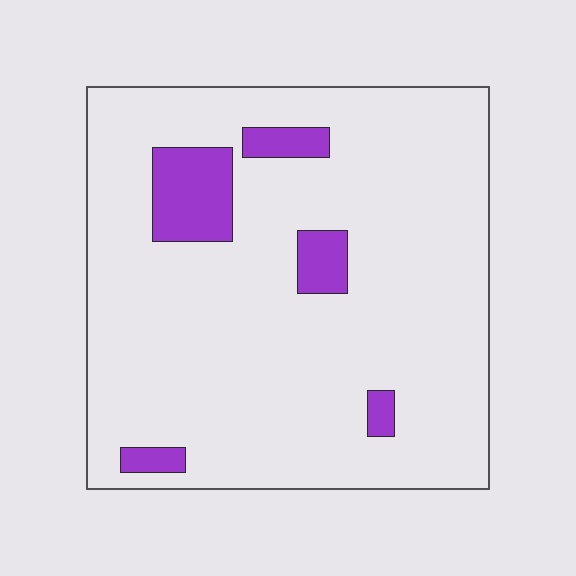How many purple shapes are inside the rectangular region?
5.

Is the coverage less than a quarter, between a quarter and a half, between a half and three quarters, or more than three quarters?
Less than a quarter.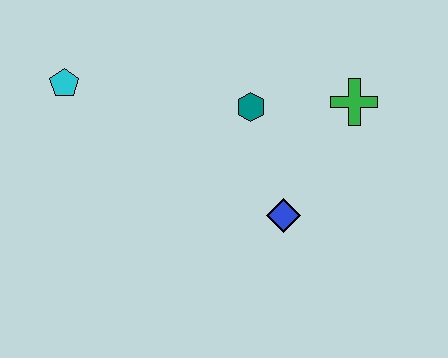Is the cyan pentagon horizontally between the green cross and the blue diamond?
No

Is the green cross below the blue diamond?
No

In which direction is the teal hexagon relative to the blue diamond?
The teal hexagon is above the blue diamond.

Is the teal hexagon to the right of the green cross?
No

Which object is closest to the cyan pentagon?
The teal hexagon is closest to the cyan pentagon.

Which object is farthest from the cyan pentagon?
The green cross is farthest from the cyan pentagon.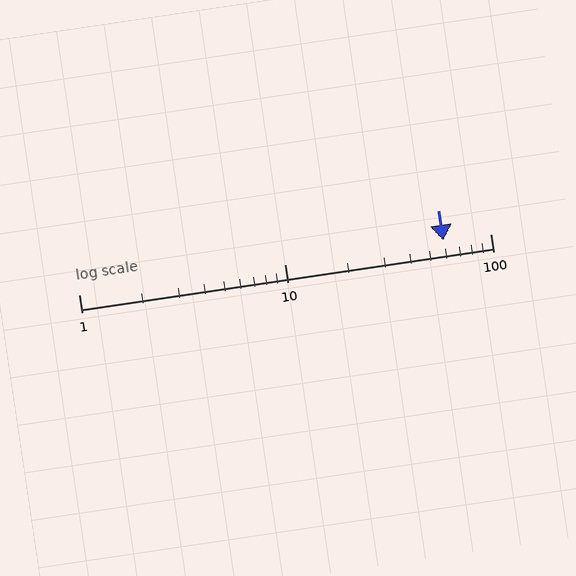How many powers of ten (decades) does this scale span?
The scale spans 2 decades, from 1 to 100.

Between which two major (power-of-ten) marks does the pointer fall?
The pointer is between 10 and 100.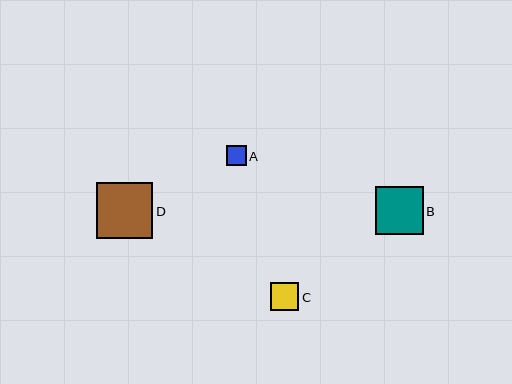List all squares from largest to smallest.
From largest to smallest: D, B, C, A.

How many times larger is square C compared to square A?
Square C is approximately 1.4 times the size of square A.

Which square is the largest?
Square D is the largest with a size of approximately 56 pixels.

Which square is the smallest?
Square A is the smallest with a size of approximately 19 pixels.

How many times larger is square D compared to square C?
Square D is approximately 2.0 times the size of square C.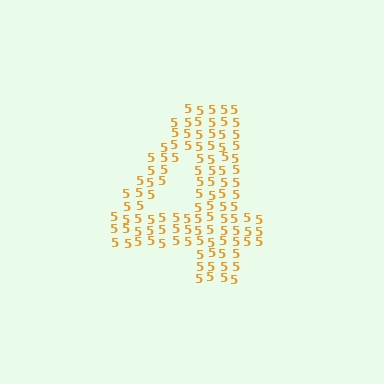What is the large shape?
The large shape is the digit 4.